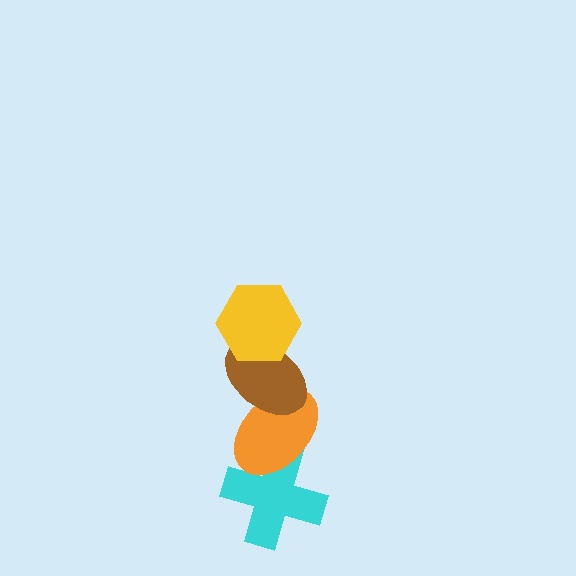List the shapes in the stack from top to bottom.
From top to bottom: the yellow hexagon, the brown ellipse, the orange ellipse, the cyan cross.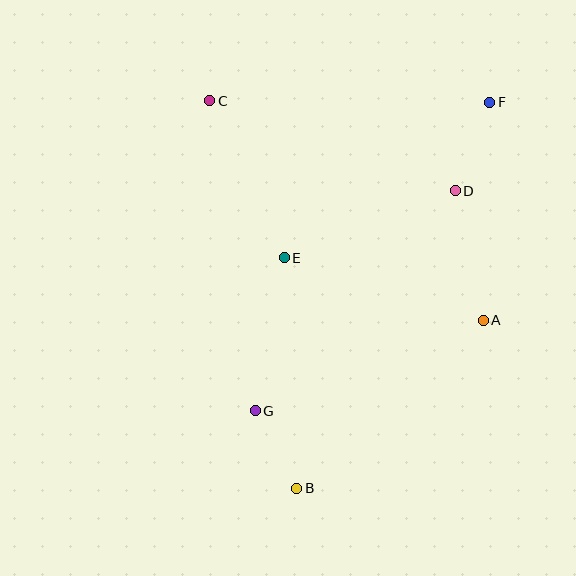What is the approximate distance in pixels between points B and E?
The distance between B and E is approximately 231 pixels.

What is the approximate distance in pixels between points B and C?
The distance between B and C is approximately 397 pixels.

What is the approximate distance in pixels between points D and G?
The distance between D and G is approximately 297 pixels.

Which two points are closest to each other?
Points B and G are closest to each other.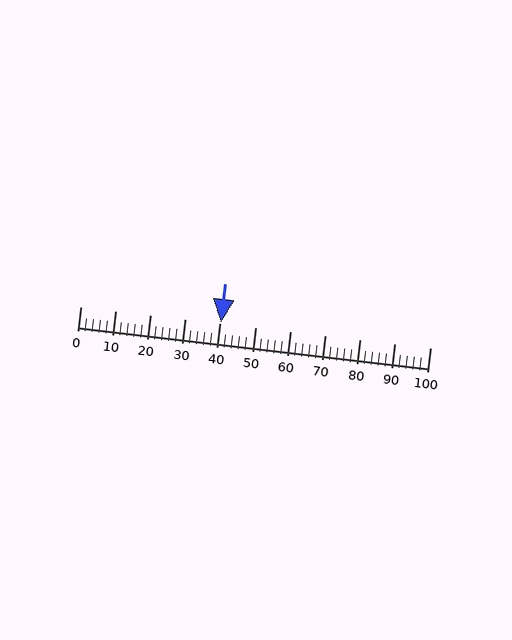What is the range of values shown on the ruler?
The ruler shows values from 0 to 100.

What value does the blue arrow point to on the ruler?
The blue arrow points to approximately 40.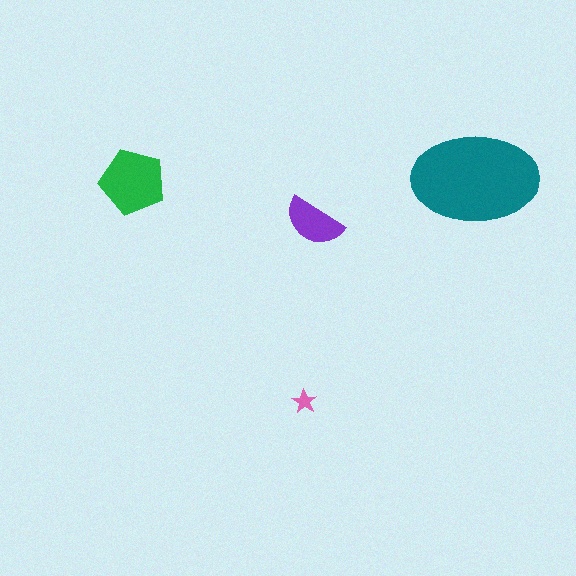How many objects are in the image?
There are 4 objects in the image.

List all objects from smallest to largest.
The pink star, the purple semicircle, the green pentagon, the teal ellipse.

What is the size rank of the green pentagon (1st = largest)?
2nd.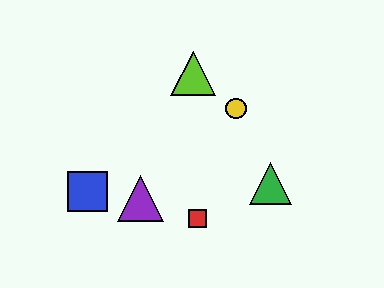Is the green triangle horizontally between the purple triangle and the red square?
No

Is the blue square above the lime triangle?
No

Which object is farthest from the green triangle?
The blue square is farthest from the green triangle.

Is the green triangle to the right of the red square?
Yes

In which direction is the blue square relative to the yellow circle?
The blue square is to the left of the yellow circle.